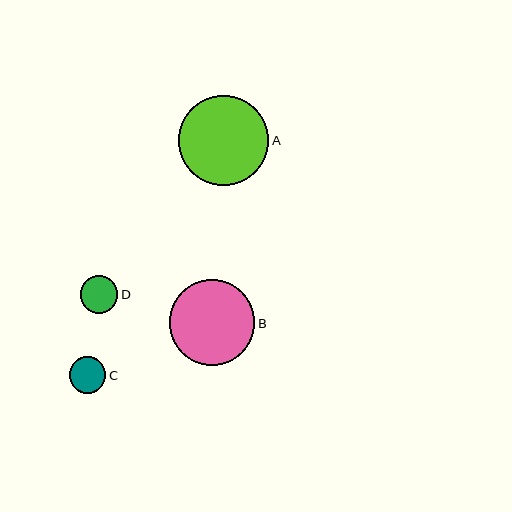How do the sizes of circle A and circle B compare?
Circle A and circle B are approximately the same size.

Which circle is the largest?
Circle A is the largest with a size of approximately 90 pixels.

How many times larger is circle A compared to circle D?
Circle A is approximately 2.4 times the size of circle D.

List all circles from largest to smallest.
From largest to smallest: A, B, D, C.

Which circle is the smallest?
Circle C is the smallest with a size of approximately 37 pixels.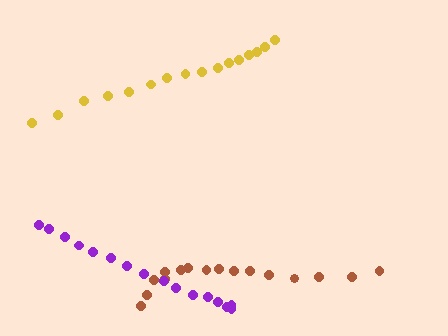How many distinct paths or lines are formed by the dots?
There are 3 distinct paths.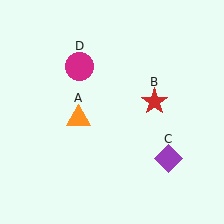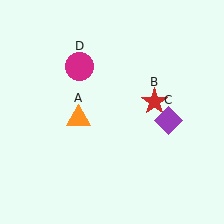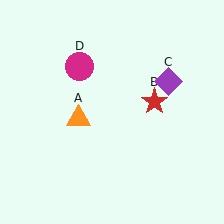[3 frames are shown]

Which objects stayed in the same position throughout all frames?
Orange triangle (object A) and red star (object B) and magenta circle (object D) remained stationary.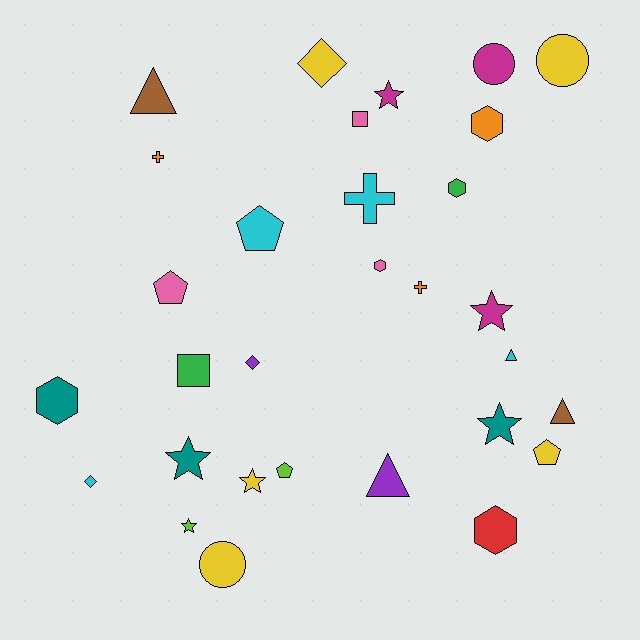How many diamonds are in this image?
There are 3 diamonds.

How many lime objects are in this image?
There are 2 lime objects.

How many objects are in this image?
There are 30 objects.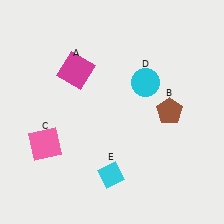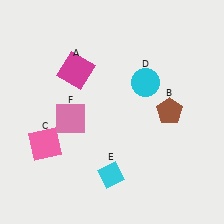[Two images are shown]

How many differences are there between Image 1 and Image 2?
There is 1 difference between the two images.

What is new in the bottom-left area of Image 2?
A pink square (F) was added in the bottom-left area of Image 2.